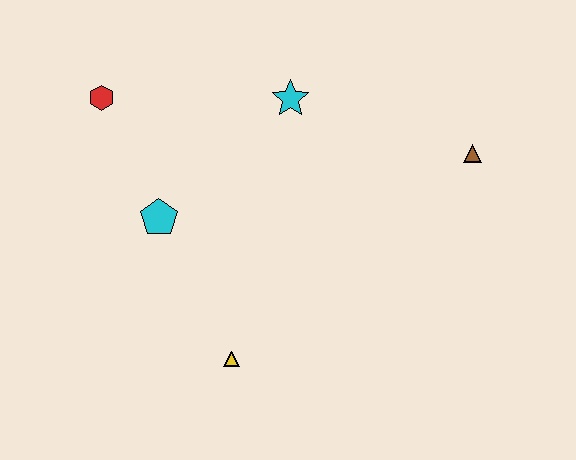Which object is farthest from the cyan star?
The yellow triangle is farthest from the cyan star.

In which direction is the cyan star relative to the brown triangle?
The cyan star is to the left of the brown triangle.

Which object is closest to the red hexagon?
The cyan pentagon is closest to the red hexagon.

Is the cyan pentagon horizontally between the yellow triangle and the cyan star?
No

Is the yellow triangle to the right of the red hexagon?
Yes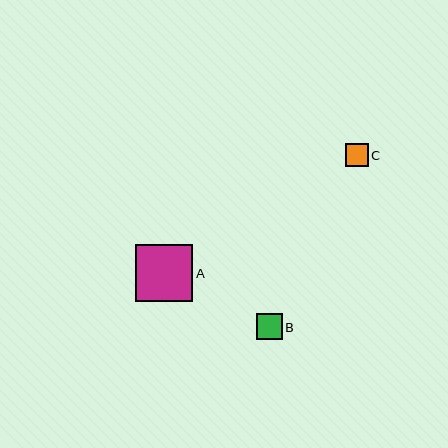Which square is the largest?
Square A is the largest with a size of approximately 57 pixels.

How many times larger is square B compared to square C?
Square B is approximately 1.1 times the size of square C.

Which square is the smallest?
Square C is the smallest with a size of approximately 23 pixels.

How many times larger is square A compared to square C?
Square A is approximately 2.5 times the size of square C.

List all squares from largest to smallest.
From largest to smallest: A, B, C.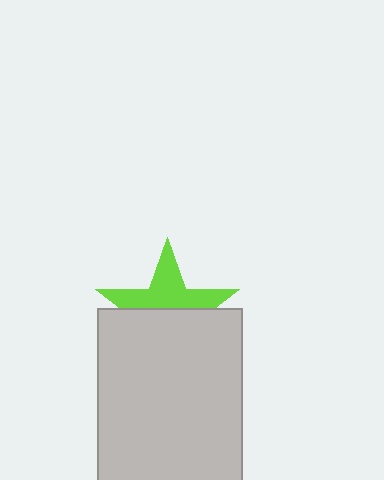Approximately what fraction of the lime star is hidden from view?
Roughly 54% of the lime star is hidden behind the light gray rectangle.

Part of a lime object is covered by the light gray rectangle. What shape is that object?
It is a star.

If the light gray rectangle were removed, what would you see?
You would see the complete lime star.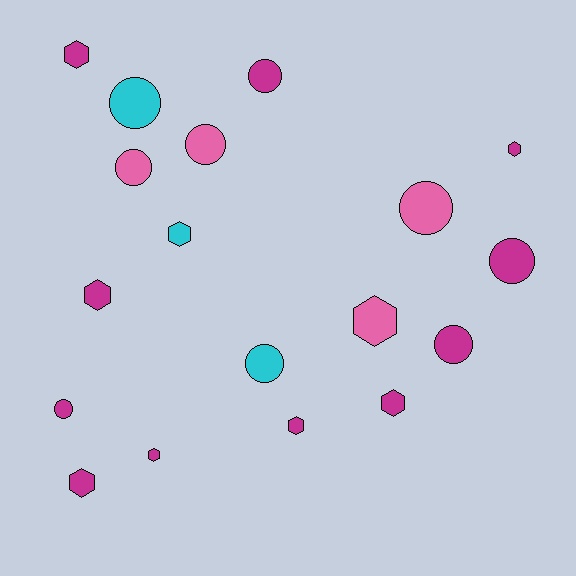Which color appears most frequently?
Magenta, with 11 objects.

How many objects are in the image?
There are 18 objects.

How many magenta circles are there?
There are 4 magenta circles.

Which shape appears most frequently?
Hexagon, with 9 objects.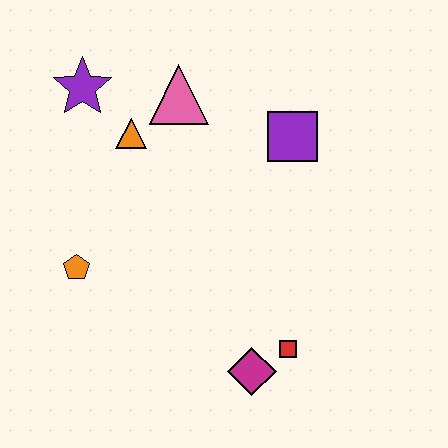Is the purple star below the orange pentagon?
No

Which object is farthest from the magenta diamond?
The purple star is farthest from the magenta diamond.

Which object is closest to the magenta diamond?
The red square is closest to the magenta diamond.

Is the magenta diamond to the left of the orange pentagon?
No